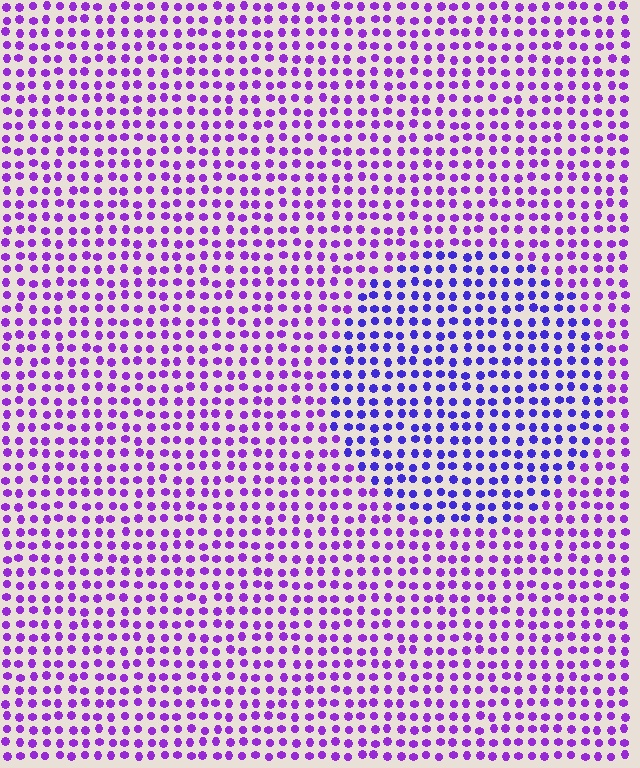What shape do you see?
I see a circle.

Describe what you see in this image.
The image is filled with small purple elements in a uniform arrangement. A circle-shaped region is visible where the elements are tinted to a slightly different hue, forming a subtle color boundary.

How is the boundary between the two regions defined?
The boundary is defined purely by a slight shift in hue (about 31 degrees). Spacing, size, and orientation are identical on both sides.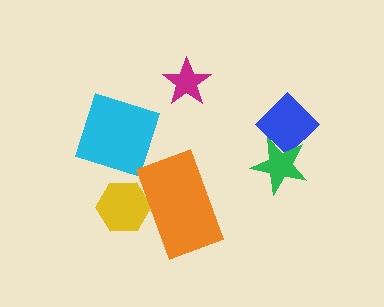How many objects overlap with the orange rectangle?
1 object overlaps with the orange rectangle.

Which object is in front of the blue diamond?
The green star is in front of the blue diamond.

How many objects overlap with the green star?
1 object overlaps with the green star.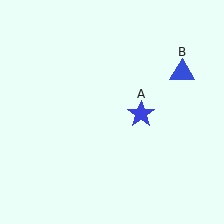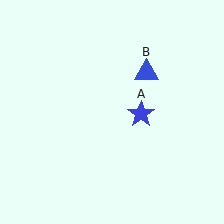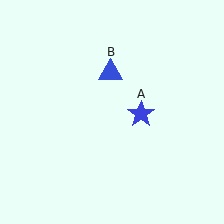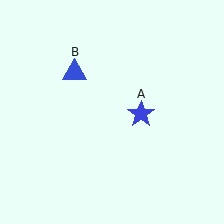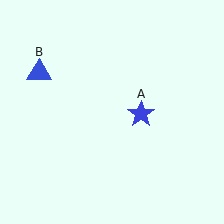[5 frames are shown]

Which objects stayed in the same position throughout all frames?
Blue star (object A) remained stationary.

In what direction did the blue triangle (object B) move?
The blue triangle (object B) moved left.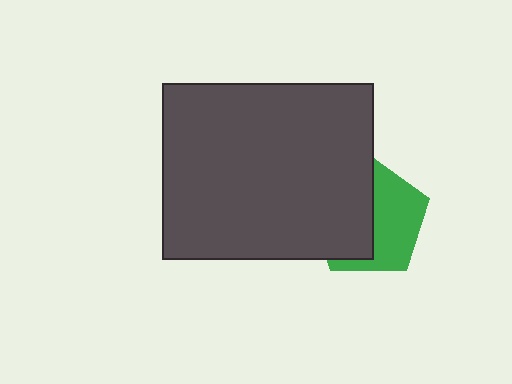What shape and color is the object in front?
The object in front is a dark gray rectangle.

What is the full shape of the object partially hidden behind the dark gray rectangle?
The partially hidden object is a green pentagon.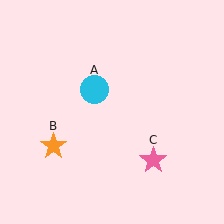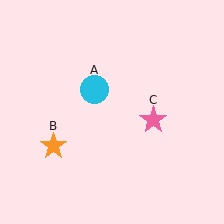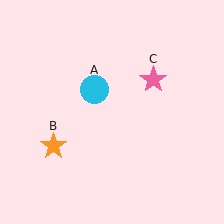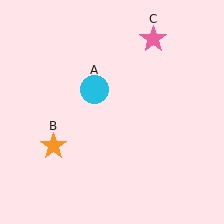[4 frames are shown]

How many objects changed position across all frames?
1 object changed position: pink star (object C).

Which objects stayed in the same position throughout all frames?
Cyan circle (object A) and orange star (object B) remained stationary.